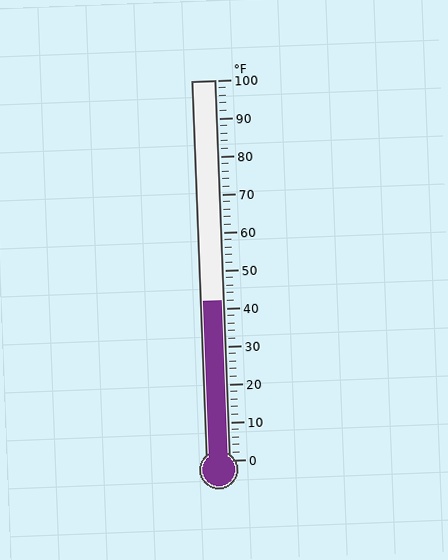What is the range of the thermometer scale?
The thermometer scale ranges from 0°F to 100°F.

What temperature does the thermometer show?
The thermometer shows approximately 42°F.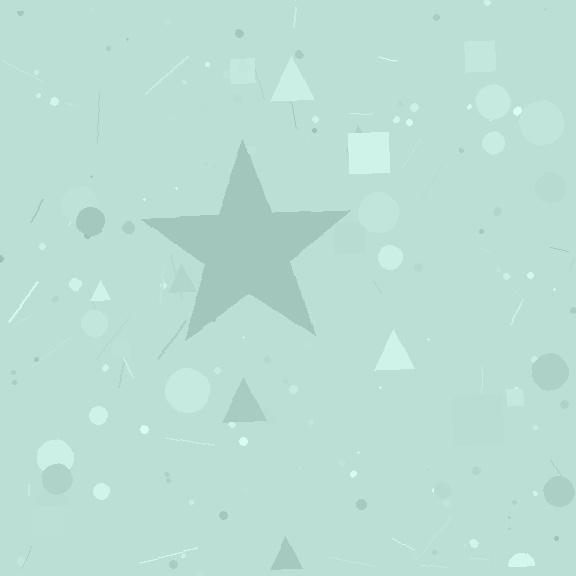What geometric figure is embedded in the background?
A star is embedded in the background.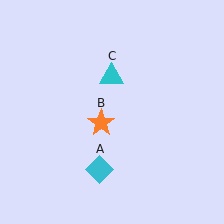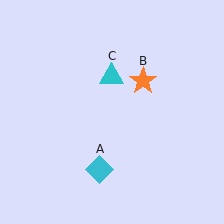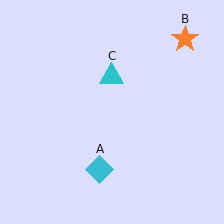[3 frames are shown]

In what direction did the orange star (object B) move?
The orange star (object B) moved up and to the right.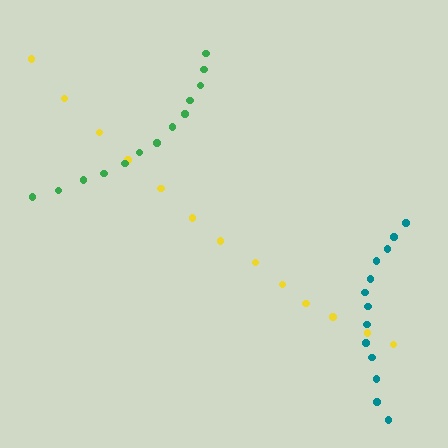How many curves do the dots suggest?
There are 3 distinct paths.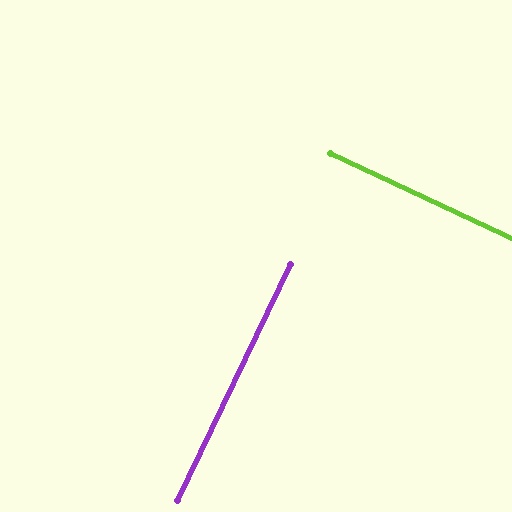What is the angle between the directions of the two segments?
Approximately 90 degrees.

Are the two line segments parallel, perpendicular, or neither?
Perpendicular — they meet at approximately 90°.